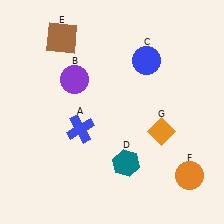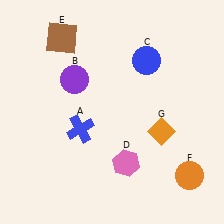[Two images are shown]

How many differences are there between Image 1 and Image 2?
There is 1 difference between the two images.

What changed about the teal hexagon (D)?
In Image 1, D is teal. In Image 2, it changed to pink.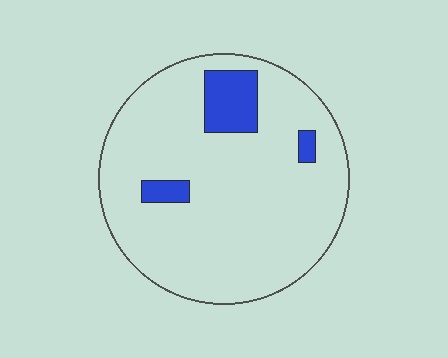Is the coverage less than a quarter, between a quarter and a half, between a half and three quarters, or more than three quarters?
Less than a quarter.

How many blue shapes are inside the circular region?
3.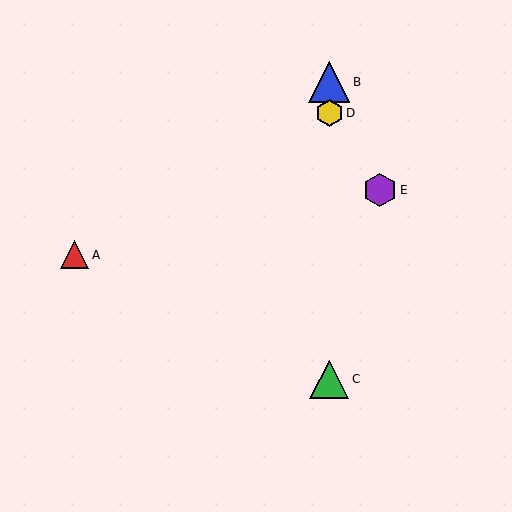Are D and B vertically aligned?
Yes, both are at x≈329.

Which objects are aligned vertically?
Objects B, C, D are aligned vertically.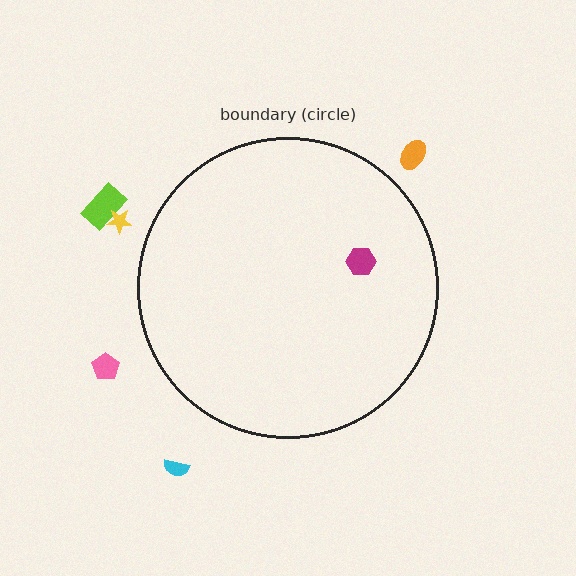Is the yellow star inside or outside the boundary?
Outside.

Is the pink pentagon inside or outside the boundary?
Outside.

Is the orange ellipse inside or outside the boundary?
Outside.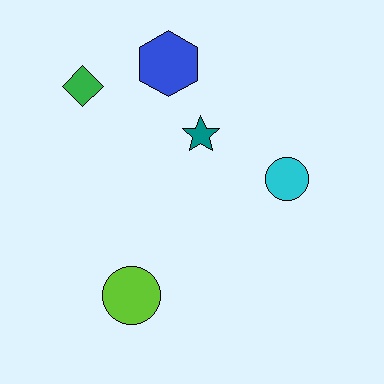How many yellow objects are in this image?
There are no yellow objects.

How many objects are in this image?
There are 5 objects.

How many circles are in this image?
There are 2 circles.